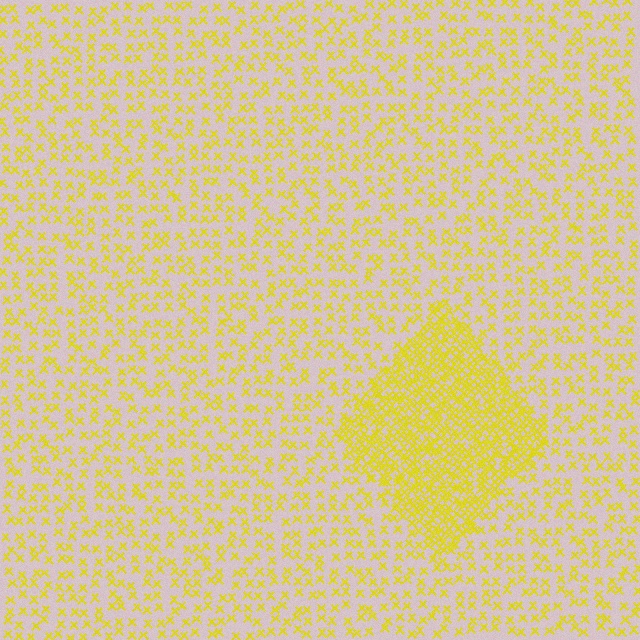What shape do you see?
I see a diamond.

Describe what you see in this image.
The image contains small yellow elements arranged at two different densities. A diamond-shaped region is visible where the elements are more densely packed than the surrounding area.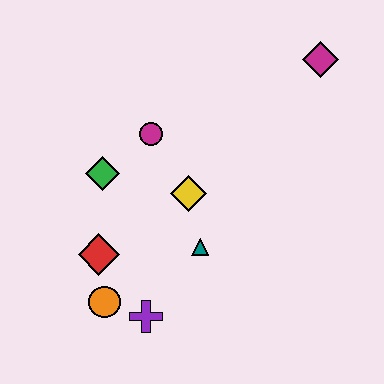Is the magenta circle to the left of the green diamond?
No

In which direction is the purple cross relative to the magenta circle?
The purple cross is below the magenta circle.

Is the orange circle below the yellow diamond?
Yes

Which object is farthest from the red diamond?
The magenta diamond is farthest from the red diamond.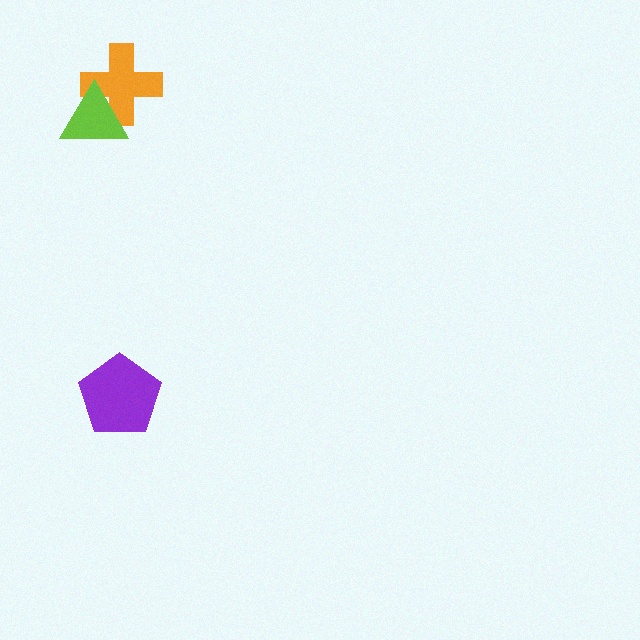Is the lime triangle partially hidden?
No, no other shape covers it.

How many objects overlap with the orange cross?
1 object overlaps with the orange cross.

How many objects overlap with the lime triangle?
1 object overlaps with the lime triangle.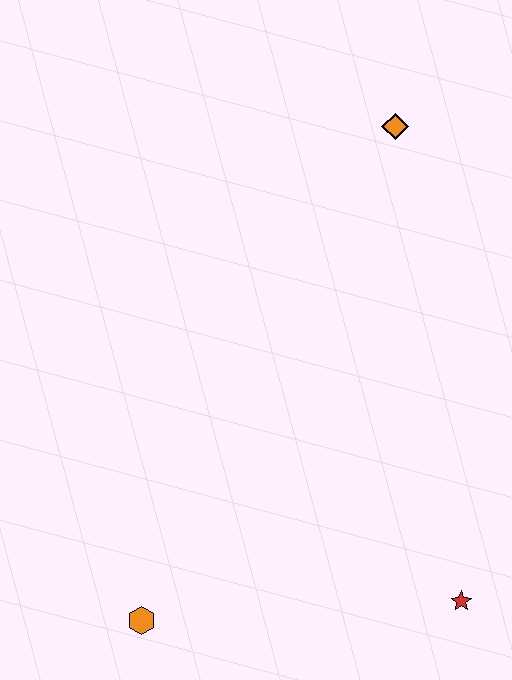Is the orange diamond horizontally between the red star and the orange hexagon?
Yes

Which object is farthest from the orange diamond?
The orange hexagon is farthest from the orange diamond.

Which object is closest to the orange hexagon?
The red star is closest to the orange hexagon.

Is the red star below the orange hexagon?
No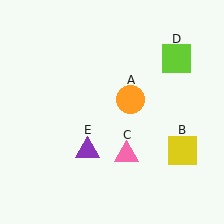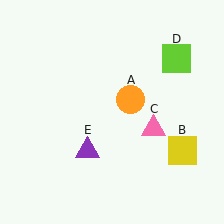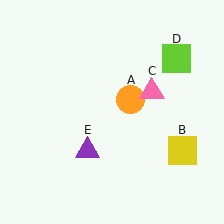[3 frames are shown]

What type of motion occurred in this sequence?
The pink triangle (object C) rotated counterclockwise around the center of the scene.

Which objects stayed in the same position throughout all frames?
Orange circle (object A) and yellow square (object B) and lime square (object D) and purple triangle (object E) remained stationary.